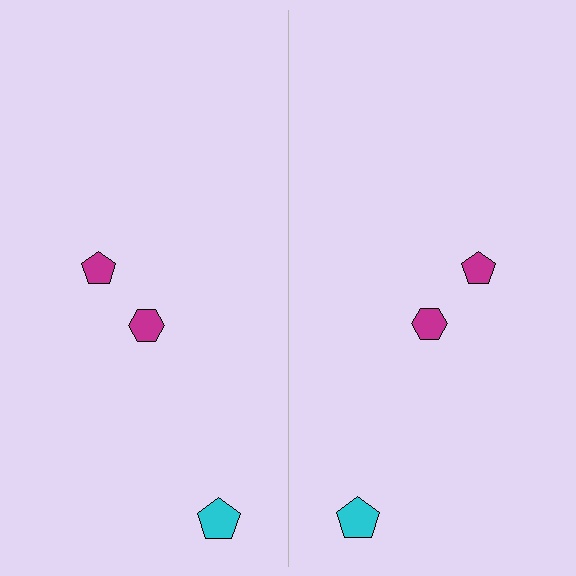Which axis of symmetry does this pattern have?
The pattern has a vertical axis of symmetry running through the center of the image.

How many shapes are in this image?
There are 6 shapes in this image.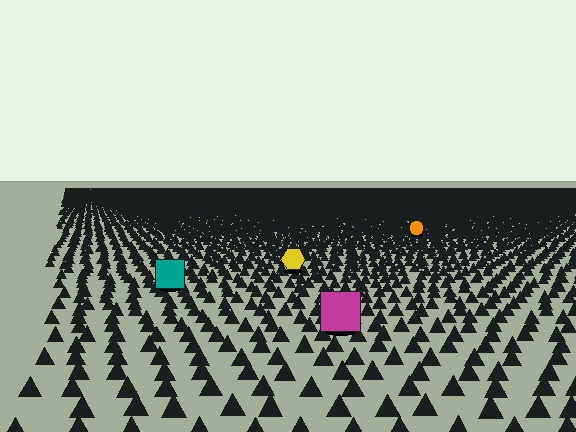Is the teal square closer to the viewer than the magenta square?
No. The magenta square is closer — you can tell from the texture gradient: the ground texture is coarser near it.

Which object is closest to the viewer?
The magenta square is closest. The texture marks near it are larger and more spread out.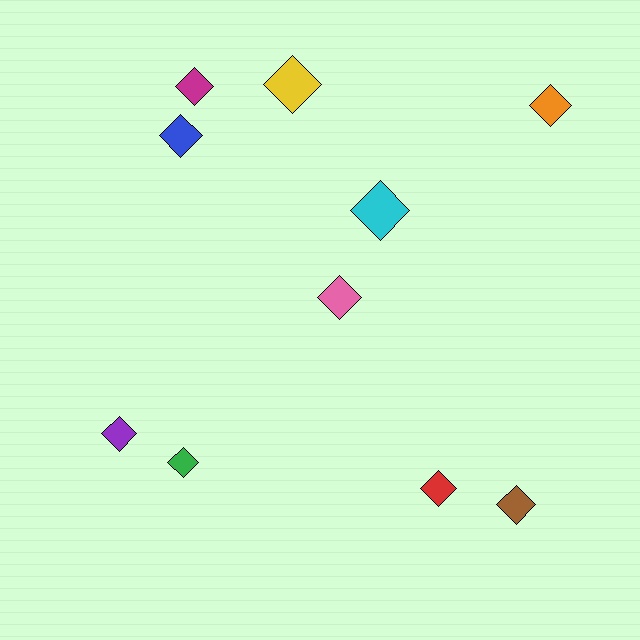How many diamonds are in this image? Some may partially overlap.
There are 10 diamonds.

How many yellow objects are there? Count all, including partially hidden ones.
There is 1 yellow object.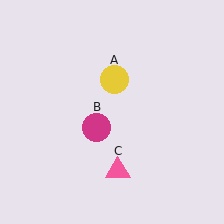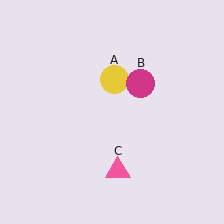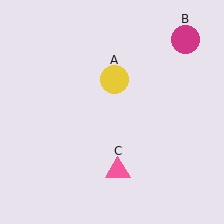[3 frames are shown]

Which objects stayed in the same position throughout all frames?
Yellow circle (object A) and pink triangle (object C) remained stationary.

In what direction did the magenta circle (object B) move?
The magenta circle (object B) moved up and to the right.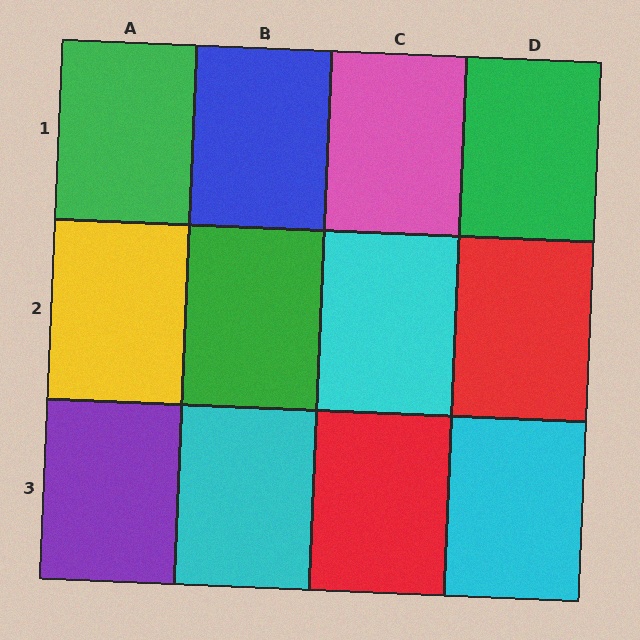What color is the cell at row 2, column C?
Cyan.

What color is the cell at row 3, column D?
Cyan.